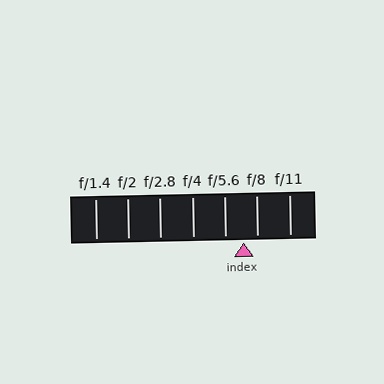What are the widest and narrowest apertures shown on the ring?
The widest aperture shown is f/1.4 and the narrowest is f/11.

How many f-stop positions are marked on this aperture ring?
There are 7 f-stop positions marked.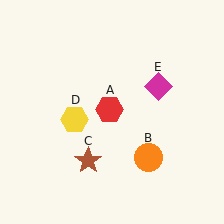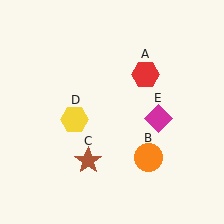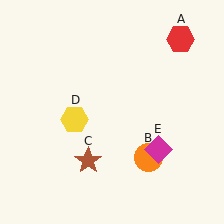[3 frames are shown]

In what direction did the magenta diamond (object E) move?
The magenta diamond (object E) moved down.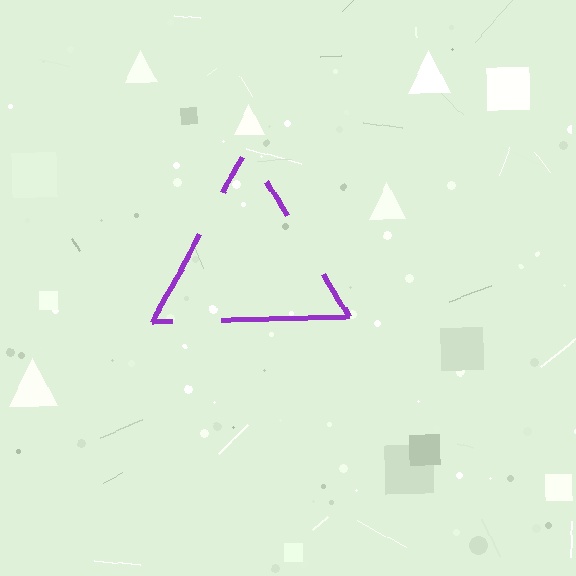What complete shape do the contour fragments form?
The contour fragments form a triangle.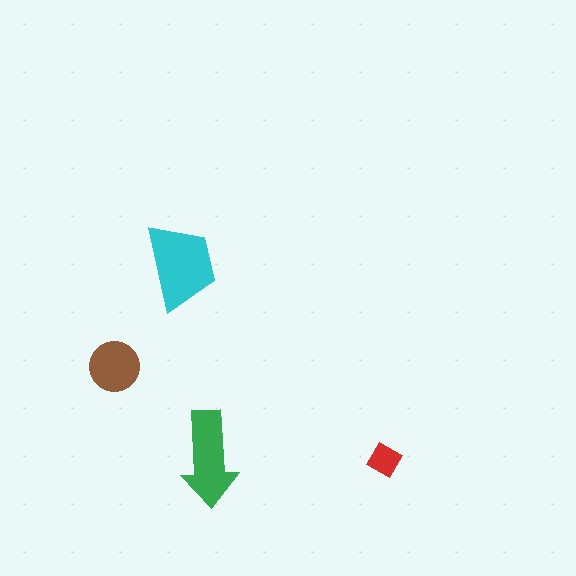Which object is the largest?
The cyan trapezoid.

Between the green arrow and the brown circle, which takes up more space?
The green arrow.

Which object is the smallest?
The red diamond.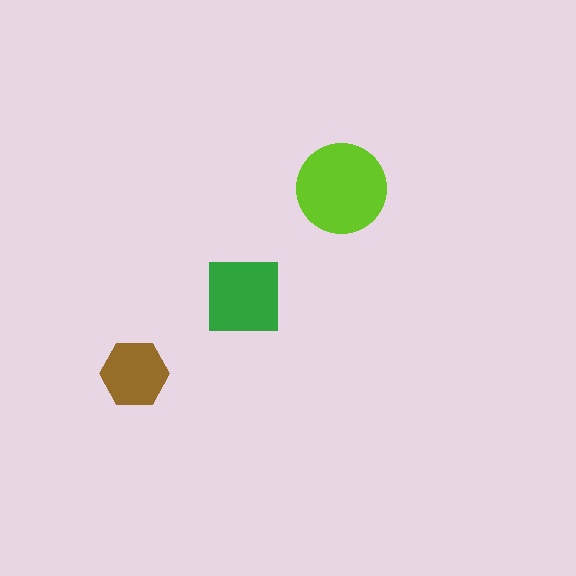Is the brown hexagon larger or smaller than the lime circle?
Smaller.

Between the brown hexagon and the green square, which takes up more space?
The green square.